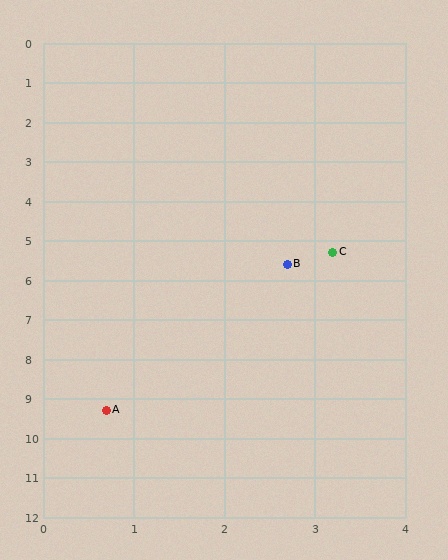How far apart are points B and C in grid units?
Points B and C are about 0.6 grid units apart.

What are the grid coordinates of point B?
Point B is at approximately (2.7, 5.6).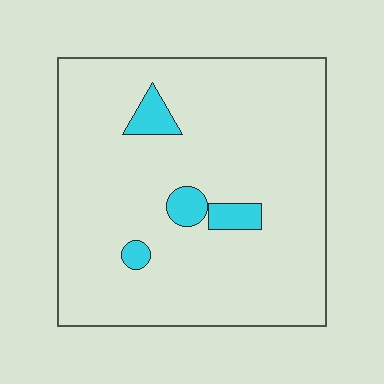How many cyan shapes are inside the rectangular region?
4.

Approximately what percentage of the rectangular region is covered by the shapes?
Approximately 5%.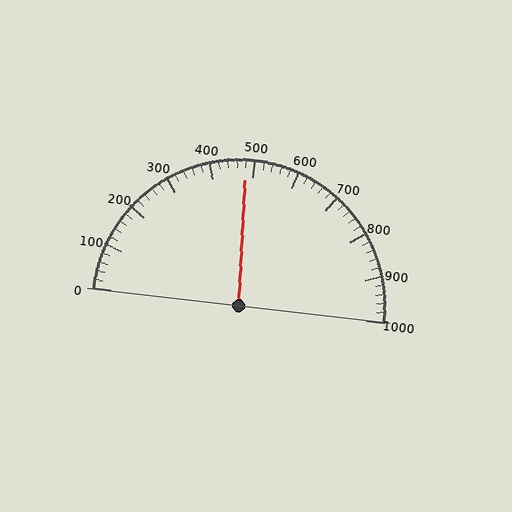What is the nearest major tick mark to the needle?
The nearest major tick mark is 500.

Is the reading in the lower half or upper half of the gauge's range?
The reading is in the lower half of the range (0 to 1000).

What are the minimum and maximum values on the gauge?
The gauge ranges from 0 to 1000.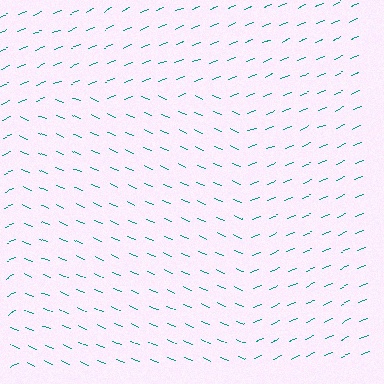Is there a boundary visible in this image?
Yes, there is a texture boundary formed by a change in line orientation.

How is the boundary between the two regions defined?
The boundary is defined purely by a change in line orientation (approximately 45 degrees difference). All lines are the same color and thickness.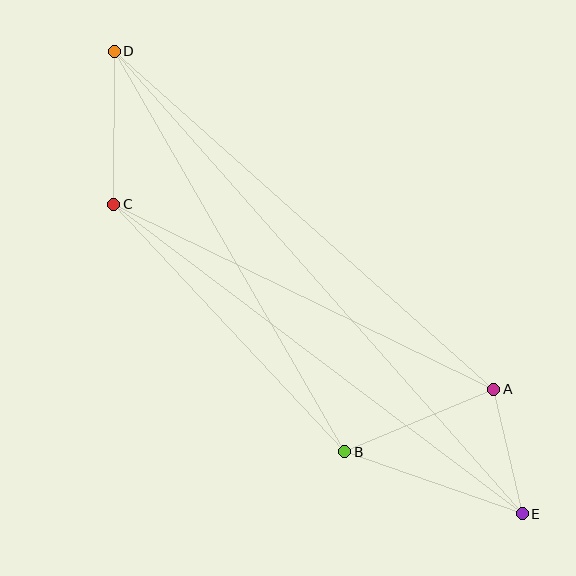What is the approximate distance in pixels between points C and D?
The distance between C and D is approximately 153 pixels.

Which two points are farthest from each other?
Points D and E are farthest from each other.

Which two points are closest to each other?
Points A and E are closest to each other.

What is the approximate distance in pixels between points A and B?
The distance between A and B is approximately 162 pixels.